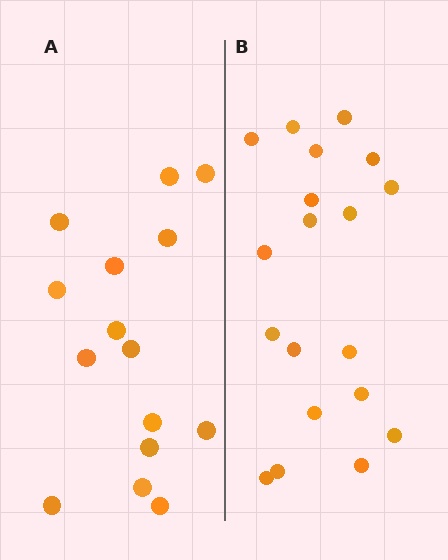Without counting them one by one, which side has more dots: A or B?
Region B (the right region) has more dots.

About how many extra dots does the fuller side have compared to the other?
Region B has about 4 more dots than region A.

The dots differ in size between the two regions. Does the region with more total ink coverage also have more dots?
No. Region A has more total ink coverage because its dots are larger, but region B actually contains more individual dots. Total area can be misleading — the number of items is what matters here.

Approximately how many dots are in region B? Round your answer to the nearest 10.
About 20 dots. (The exact count is 19, which rounds to 20.)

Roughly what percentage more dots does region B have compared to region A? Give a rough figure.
About 25% more.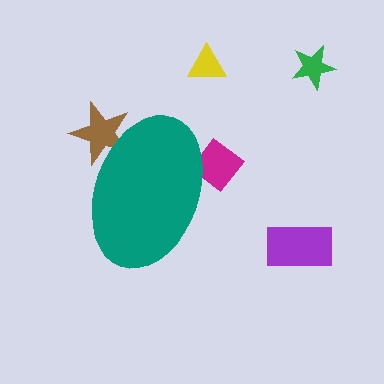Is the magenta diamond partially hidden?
Yes, the magenta diamond is partially hidden behind the teal ellipse.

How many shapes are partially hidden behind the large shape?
2 shapes are partially hidden.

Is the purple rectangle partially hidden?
No, the purple rectangle is fully visible.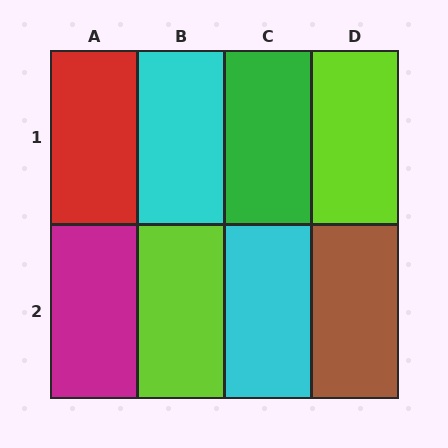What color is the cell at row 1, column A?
Red.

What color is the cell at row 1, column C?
Green.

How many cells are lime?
2 cells are lime.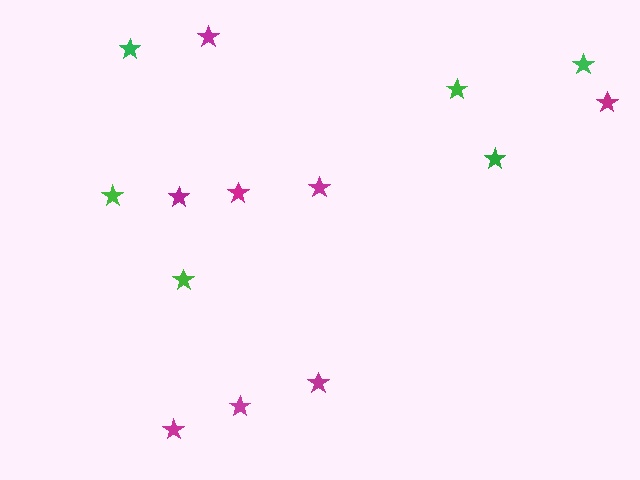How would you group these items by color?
There are 2 groups: one group of magenta stars (8) and one group of green stars (6).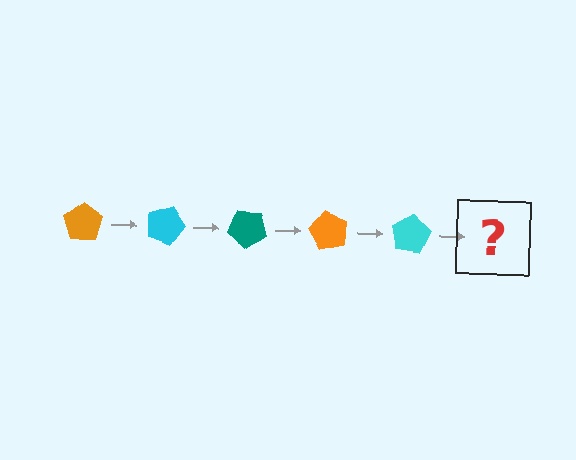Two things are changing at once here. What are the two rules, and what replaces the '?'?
The two rules are that it rotates 20 degrees each step and the color cycles through orange, cyan, and teal. The '?' should be a teal pentagon, rotated 100 degrees from the start.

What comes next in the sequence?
The next element should be a teal pentagon, rotated 100 degrees from the start.